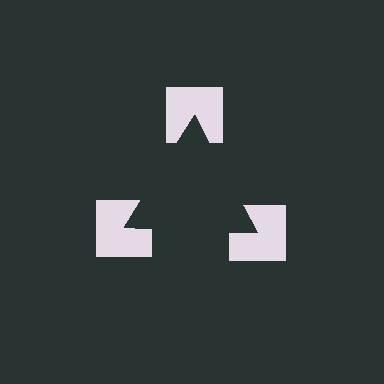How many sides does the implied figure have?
3 sides.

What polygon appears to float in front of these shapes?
An illusory triangle — its edges are inferred from the aligned wedge cuts in the notched squares, not physically drawn.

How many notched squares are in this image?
There are 3 — one at each vertex of the illusory triangle.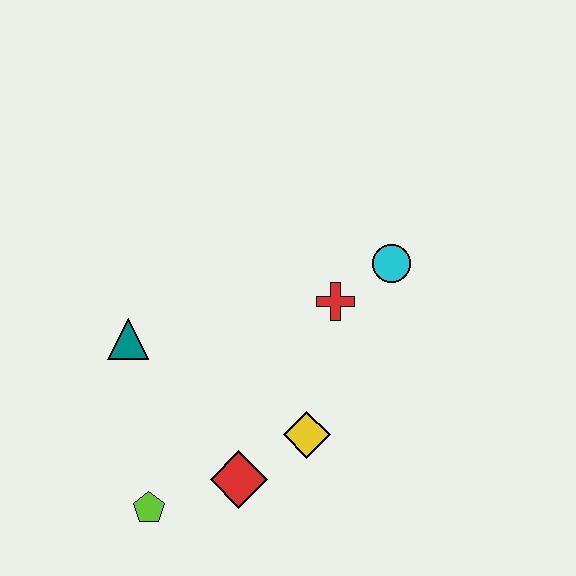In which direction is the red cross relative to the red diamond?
The red cross is above the red diamond.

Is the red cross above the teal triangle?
Yes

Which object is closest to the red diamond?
The yellow diamond is closest to the red diamond.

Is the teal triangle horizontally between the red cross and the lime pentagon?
No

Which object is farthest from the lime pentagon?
The cyan circle is farthest from the lime pentagon.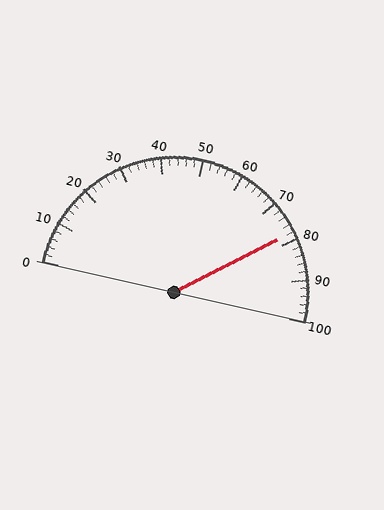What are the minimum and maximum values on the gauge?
The gauge ranges from 0 to 100.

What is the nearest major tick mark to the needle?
The nearest major tick mark is 80.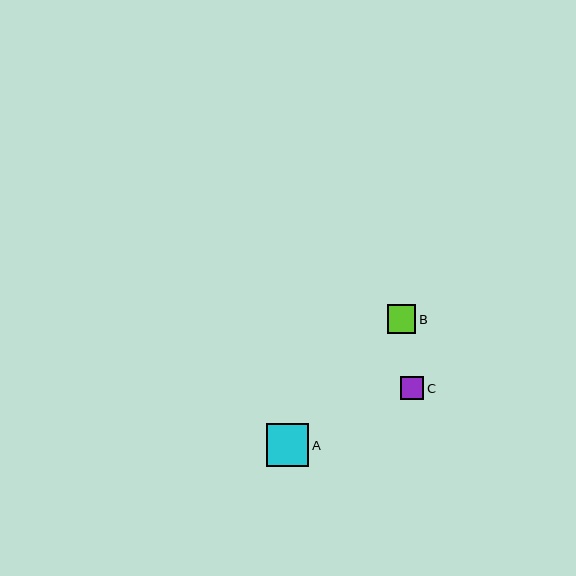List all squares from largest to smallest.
From largest to smallest: A, B, C.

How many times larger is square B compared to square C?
Square B is approximately 1.2 times the size of square C.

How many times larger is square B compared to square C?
Square B is approximately 1.2 times the size of square C.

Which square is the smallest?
Square C is the smallest with a size of approximately 23 pixels.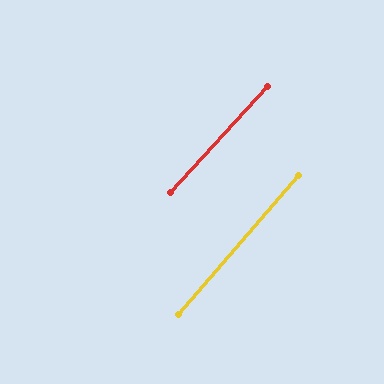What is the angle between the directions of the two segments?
Approximately 2 degrees.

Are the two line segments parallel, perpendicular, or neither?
Parallel — their directions differ by only 1.6°.